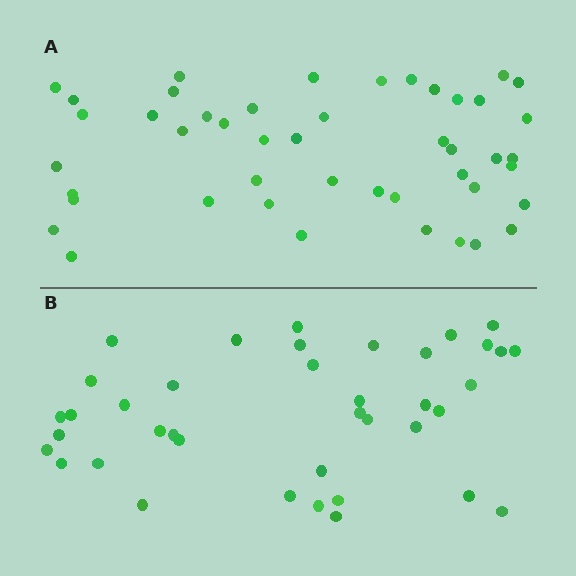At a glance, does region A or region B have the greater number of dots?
Region A (the top region) has more dots.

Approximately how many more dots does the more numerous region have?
Region A has roughly 8 or so more dots than region B.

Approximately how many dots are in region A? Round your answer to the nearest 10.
About 50 dots. (The exact count is 46, which rounds to 50.)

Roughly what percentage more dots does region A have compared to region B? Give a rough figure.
About 20% more.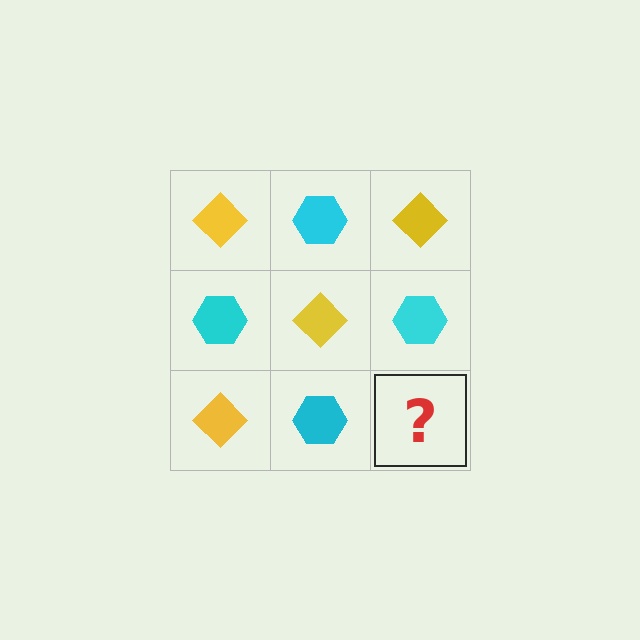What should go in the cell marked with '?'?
The missing cell should contain a yellow diamond.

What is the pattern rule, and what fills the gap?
The rule is that it alternates yellow diamond and cyan hexagon in a checkerboard pattern. The gap should be filled with a yellow diamond.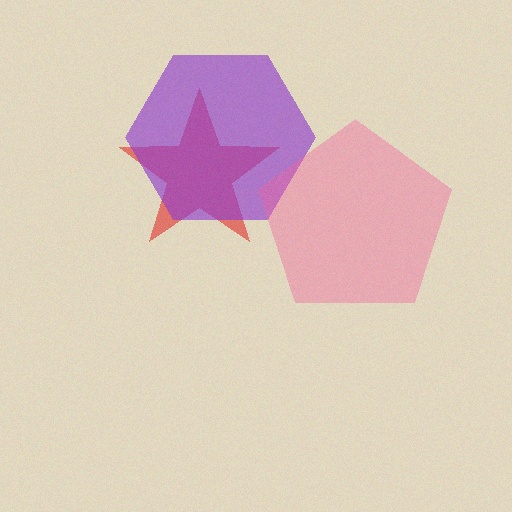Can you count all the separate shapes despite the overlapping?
Yes, there are 3 separate shapes.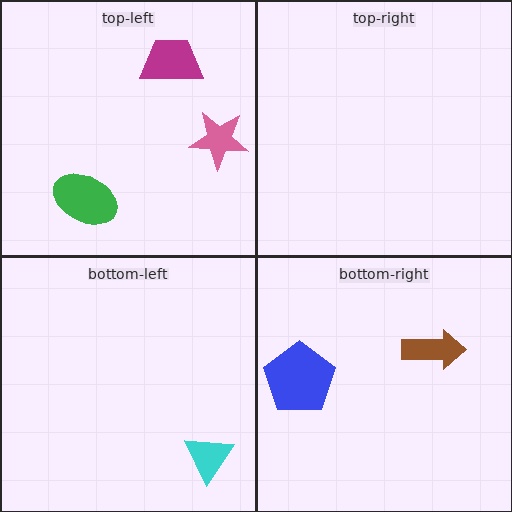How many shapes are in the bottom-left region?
1.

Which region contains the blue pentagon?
The bottom-right region.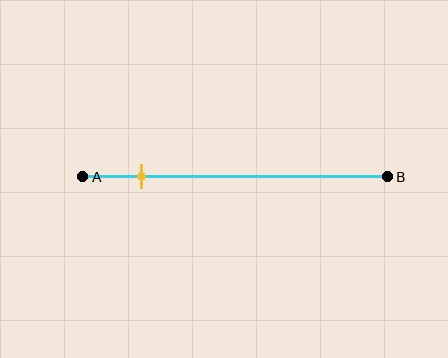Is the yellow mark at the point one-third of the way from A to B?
No, the mark is at about 20% from A, not at the 33% one-third point.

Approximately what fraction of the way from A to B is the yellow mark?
The yellow mark is approximately 20% of the way from A to B.